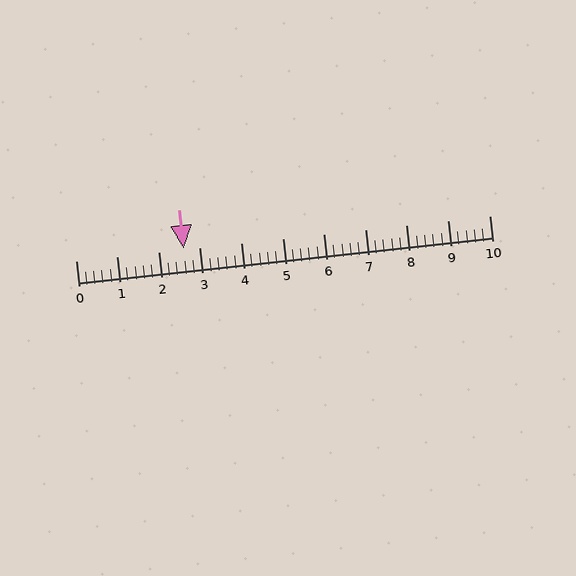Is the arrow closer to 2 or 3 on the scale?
The arrow is closer to 3.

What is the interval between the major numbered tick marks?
The major tick marks are spaced 1 units apart.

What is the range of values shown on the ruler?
The ruler shows values from 0 to 10.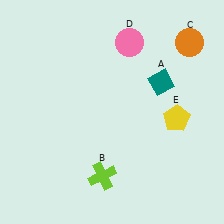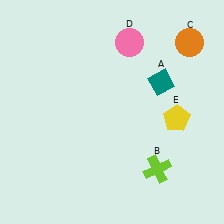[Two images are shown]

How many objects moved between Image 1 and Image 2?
1 object moved between the two images.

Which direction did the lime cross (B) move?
The lime cross (B) moved right.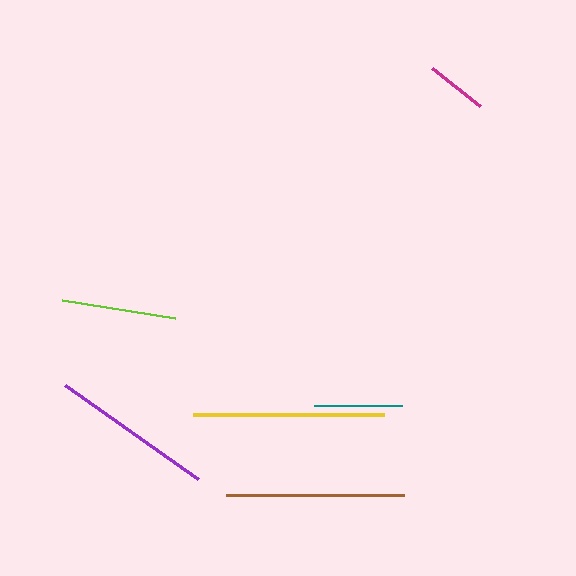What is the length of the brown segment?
The brown segment is approximately 178 pixels long.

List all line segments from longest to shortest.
From longest to shortest: yellow, brown, purple, lime, teal, magenta.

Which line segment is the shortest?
The magenta line is the shortest at approximately 62 pixels.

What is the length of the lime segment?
The lime segment is approximately 114 pixels long.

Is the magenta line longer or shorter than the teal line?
The teal line is longer than the magenta line.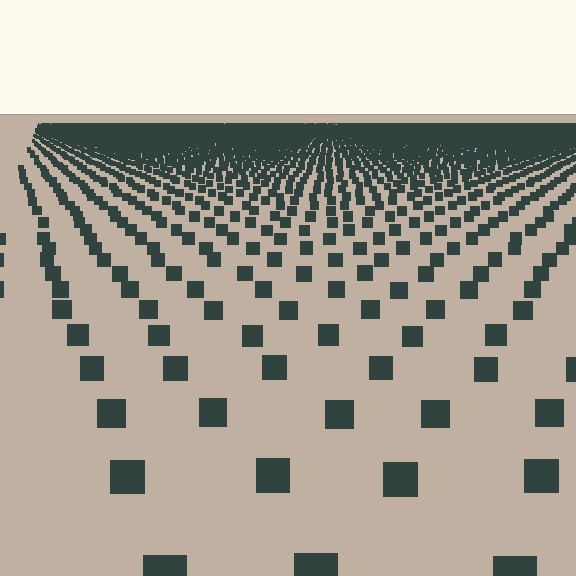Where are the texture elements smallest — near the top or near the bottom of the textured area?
Near the top.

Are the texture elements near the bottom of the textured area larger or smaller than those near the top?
Larger. Near the bottom, elements are closer to the viewer and appear at a bigger on-screen size.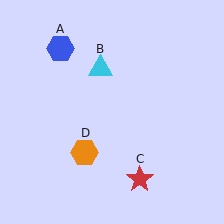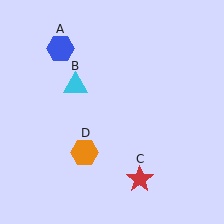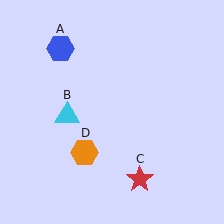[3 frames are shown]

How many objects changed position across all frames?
1 object changed position: cyan triangle (object B).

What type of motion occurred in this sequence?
The cyan triangle (object B) rotated counterclockwise around the center of the scene.